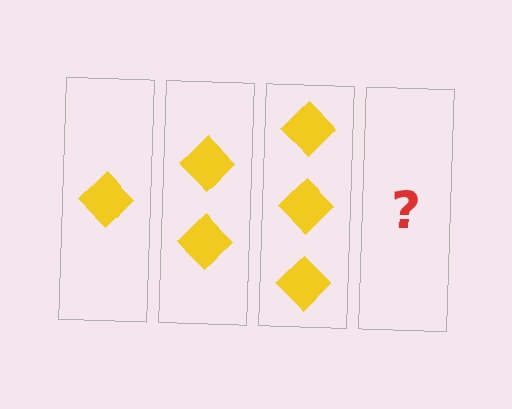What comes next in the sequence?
The next element should be 4 diamonds.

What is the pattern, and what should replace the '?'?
The pattern is that each step adds one more diamond. The '?' should be 4 diamonds.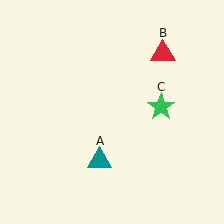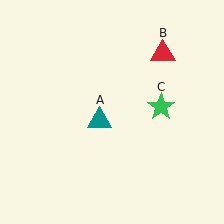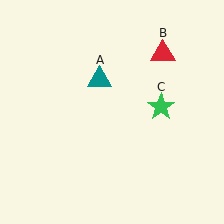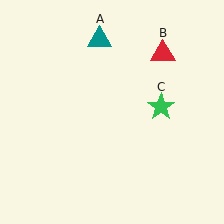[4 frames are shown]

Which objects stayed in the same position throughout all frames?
Red triangle (object B) and green star (object C) remained stationary.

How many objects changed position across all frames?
1 object changed position: teal triangle (object A).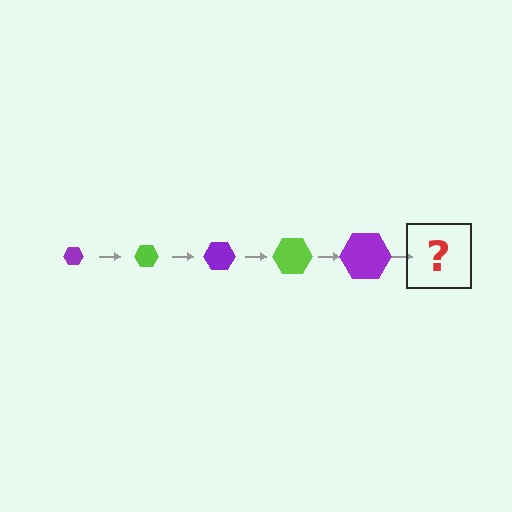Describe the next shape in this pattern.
It should be a lime hexagon, larger than the previous one.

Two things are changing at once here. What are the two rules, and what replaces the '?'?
The two rules are that the hexagon grows larger each step and the color cycles through purple and lime. The '?' should be a lime hexagon, larger than the previous one.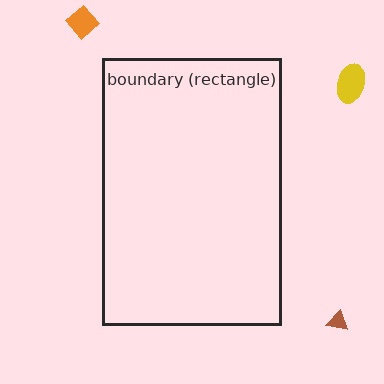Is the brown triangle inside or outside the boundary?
Outside.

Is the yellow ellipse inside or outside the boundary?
Outside.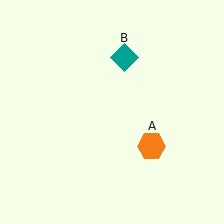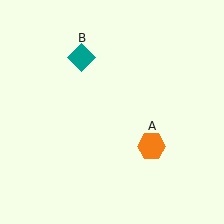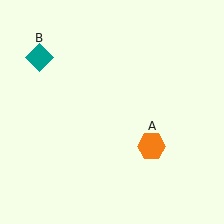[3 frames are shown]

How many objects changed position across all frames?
1 object changed position: teal diamond (object B).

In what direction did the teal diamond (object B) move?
The teal diamond (object B) moved left.